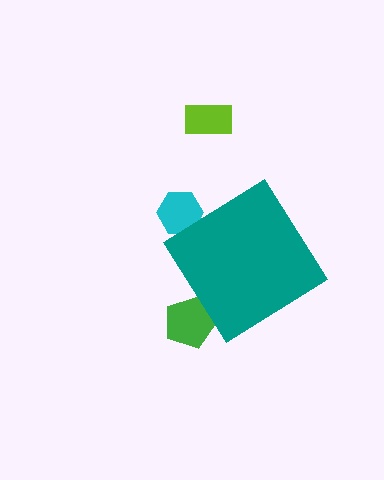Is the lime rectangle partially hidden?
No, the lime rectangle is fully visible.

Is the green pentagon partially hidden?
Yes, the green pentagon is partially hidden behind the teal diamond.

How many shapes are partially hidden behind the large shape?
2 shapes are partially hidden.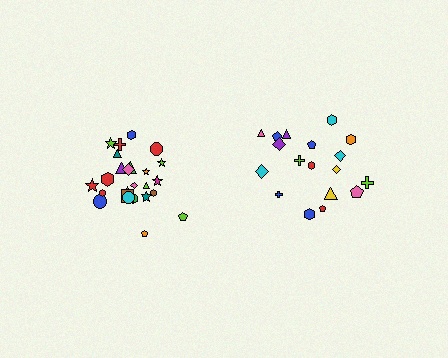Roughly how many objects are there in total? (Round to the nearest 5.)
Roughly 45 objects in total.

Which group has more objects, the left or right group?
The left group.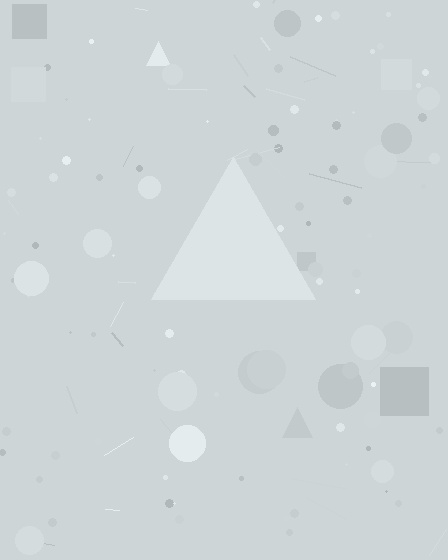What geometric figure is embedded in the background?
A triangle is embedded in the background.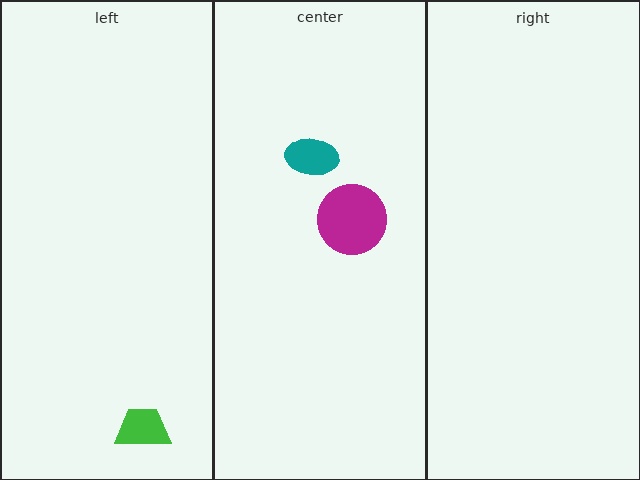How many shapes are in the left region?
1.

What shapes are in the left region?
The green trapezoid.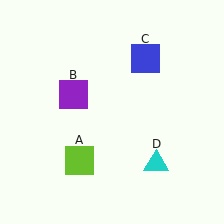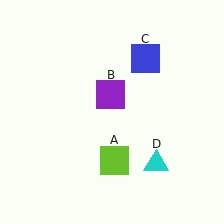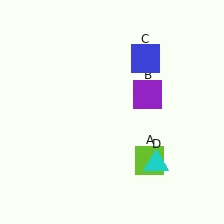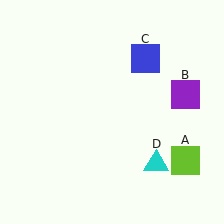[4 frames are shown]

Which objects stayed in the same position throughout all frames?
Blue square (object C) and cyan triangle (object D) remained stationary.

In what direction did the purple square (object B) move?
The purple square (object B) moved right.